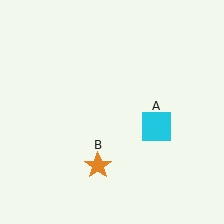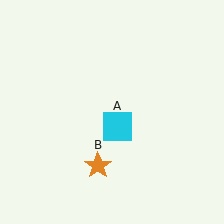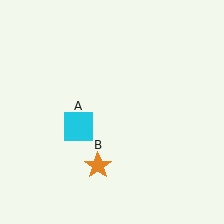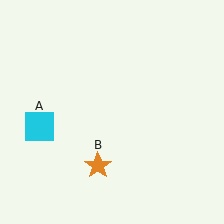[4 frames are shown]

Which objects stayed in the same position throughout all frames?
Orange star (object B) remained stationary.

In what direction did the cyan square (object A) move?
The cyan square (object A) moved left.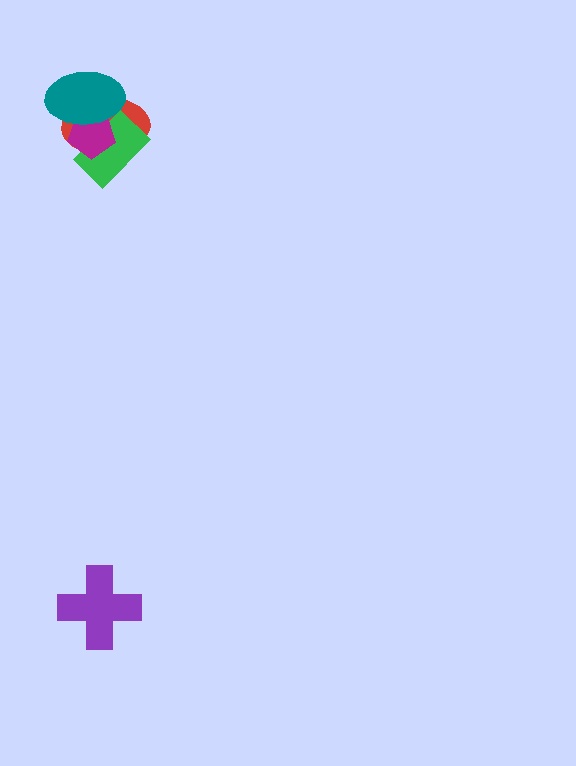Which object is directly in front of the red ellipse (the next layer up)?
The green rectangle is directly in front of the red ellipse.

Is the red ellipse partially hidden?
Yes, it is partially covered by another shape.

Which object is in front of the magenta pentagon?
The teal ellipse is in front of the magenta pentagon.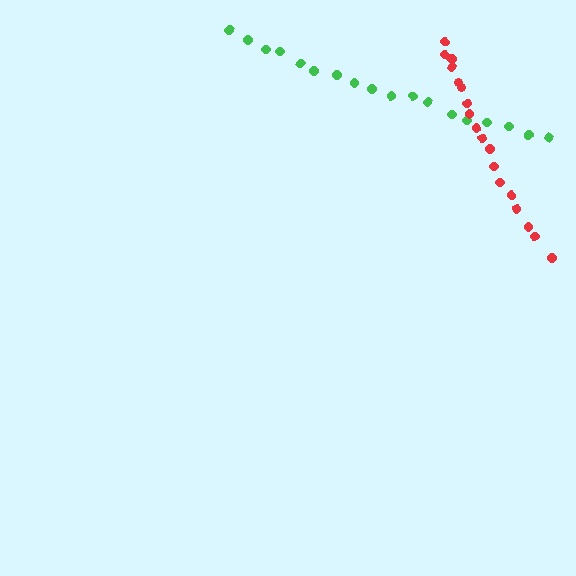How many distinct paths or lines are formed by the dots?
There are 2 distinct paths.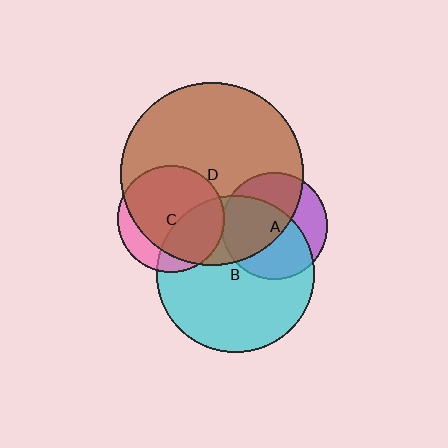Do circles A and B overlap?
Yes.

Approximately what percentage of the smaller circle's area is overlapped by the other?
Approximately 60%.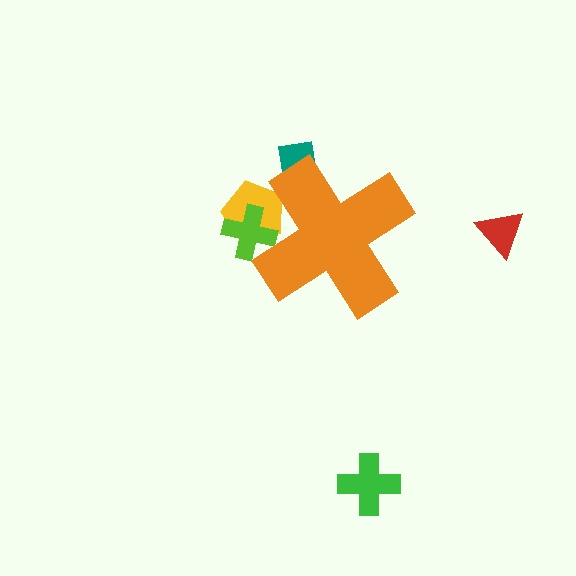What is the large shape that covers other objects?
An orange cross.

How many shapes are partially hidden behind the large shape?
3 shapes are partially hidden.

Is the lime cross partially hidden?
Yes, the lime cross is partially hidden behind the orange cross.